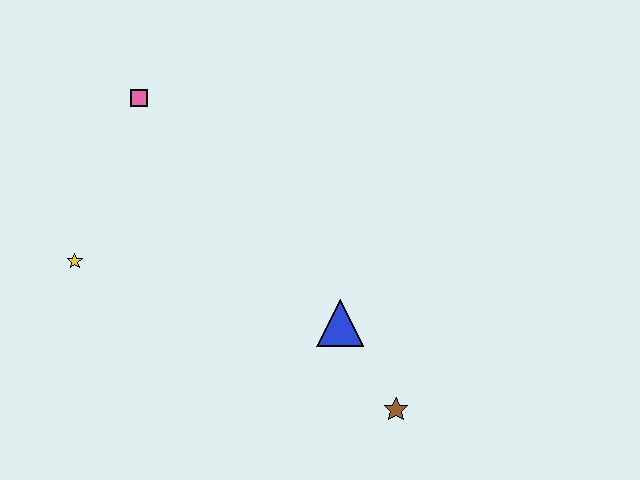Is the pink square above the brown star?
Yes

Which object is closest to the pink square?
The yellow star is closest to the pink square.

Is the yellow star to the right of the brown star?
No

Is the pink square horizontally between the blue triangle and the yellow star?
Yes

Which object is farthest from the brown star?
The pink square is farthest from the brown star.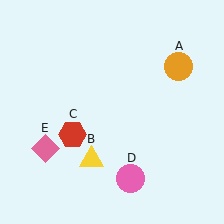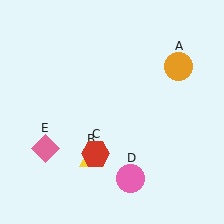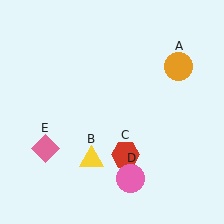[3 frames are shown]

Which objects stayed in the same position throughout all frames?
Orange circle (object A) and yellow triangle (object B) and pink circle (object D) and pink diamond (object E) remained stationary.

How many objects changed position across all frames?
1 object changed position: red hexagon (object C).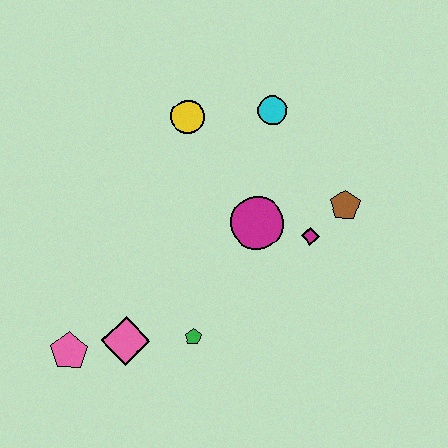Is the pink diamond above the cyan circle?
No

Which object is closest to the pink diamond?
The pink pentagon is closest to the pink diamond.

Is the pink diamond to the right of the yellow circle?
No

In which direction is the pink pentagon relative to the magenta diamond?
The pink pentagon is to the left of the magenta diamond.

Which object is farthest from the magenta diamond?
The pink pentagon is farthest from the magenta diamond.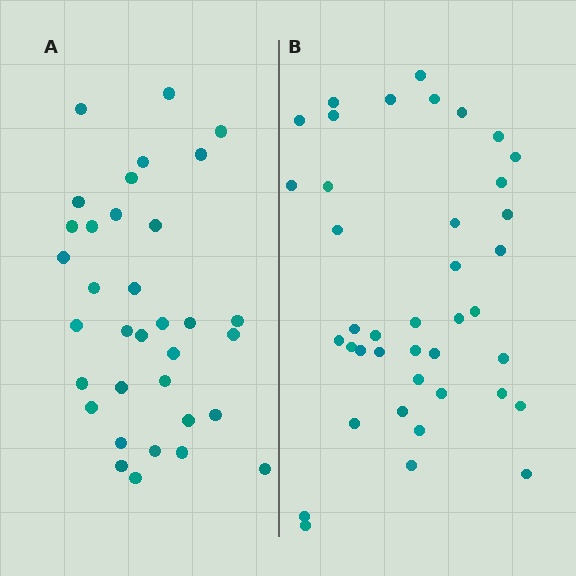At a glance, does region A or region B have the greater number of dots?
Region B (the right region) has more dots.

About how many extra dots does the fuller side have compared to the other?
Region B has about 6 more dots than region A.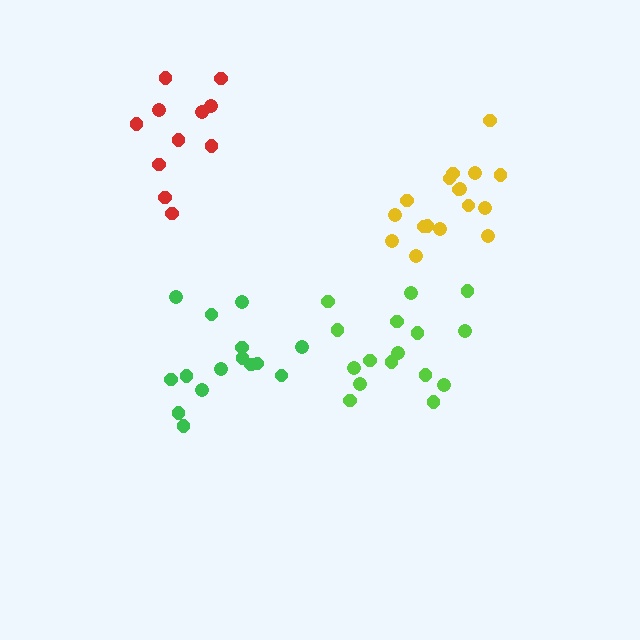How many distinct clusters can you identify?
There are 4 distinct clusters.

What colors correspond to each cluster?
The clusters are colored: green, lime, yellow, red.